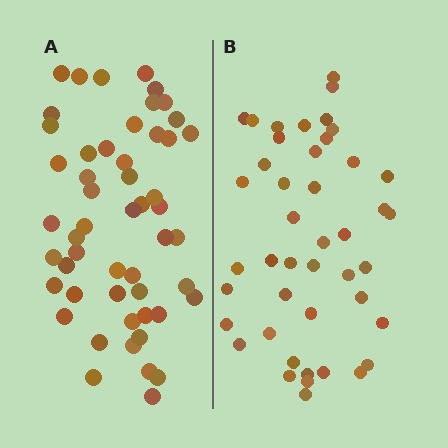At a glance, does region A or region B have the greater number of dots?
Region A (the left region) has more dots.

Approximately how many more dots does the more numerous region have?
Region A has roughly 8 or so more dots than region B.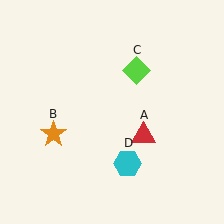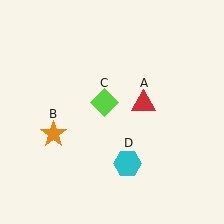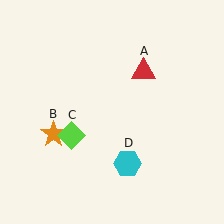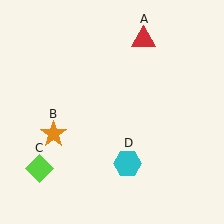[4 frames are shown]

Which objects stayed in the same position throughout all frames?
Orange star (object B) and cyan hexagon (object D) remained stationary.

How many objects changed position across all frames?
2 objects changed position: red triangle (object A), lime diamond (object C).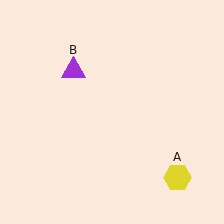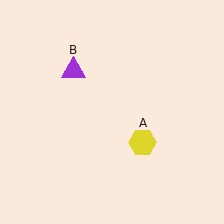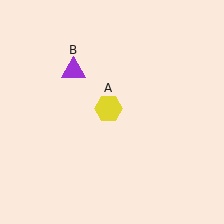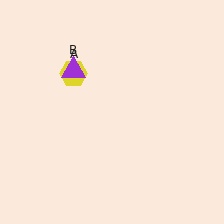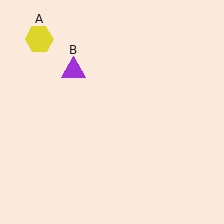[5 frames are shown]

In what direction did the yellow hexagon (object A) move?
The yellow hexagon (object A) moved up and to the left.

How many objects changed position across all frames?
1 object changed position: yellow hexagon (object A).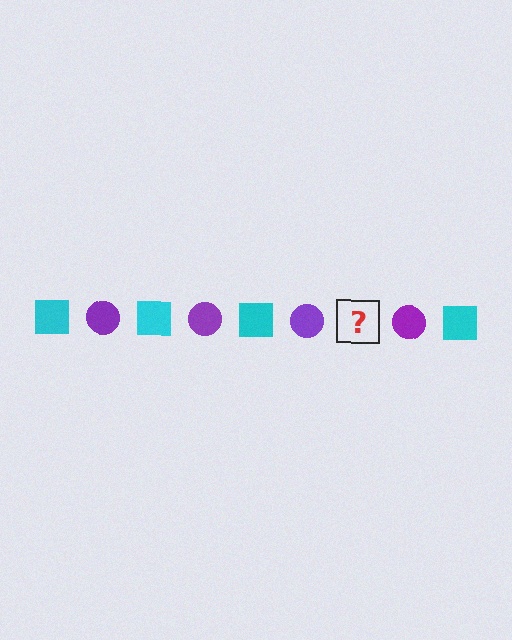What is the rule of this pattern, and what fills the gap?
The rule is that the pattern alternates between cyan square and purple circle. The gap should be filled with a cyan square.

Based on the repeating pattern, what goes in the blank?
The blank should be a cyan square.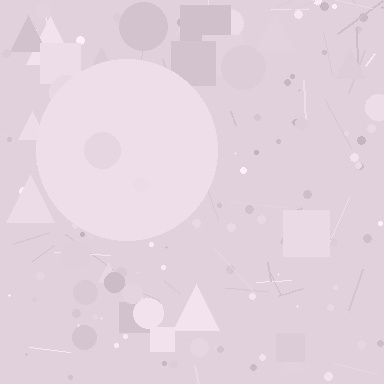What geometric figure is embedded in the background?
A circle is embedded in the background.